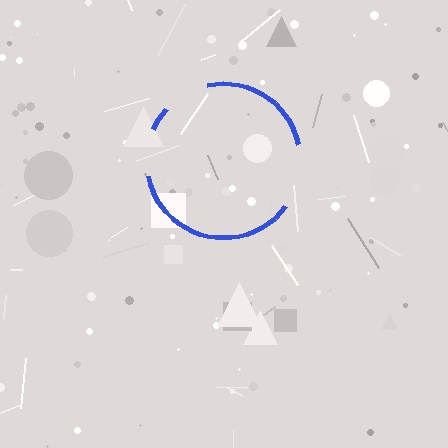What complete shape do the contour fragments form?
The contour fragments form a circle.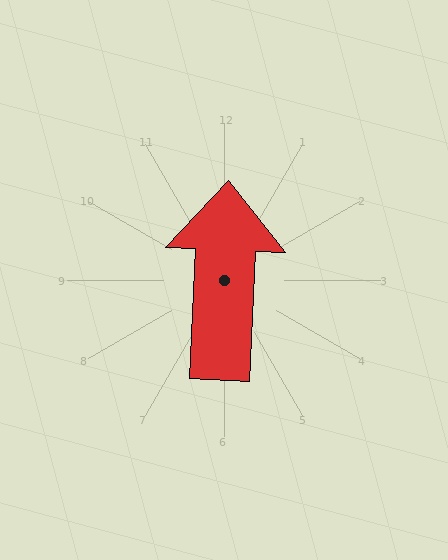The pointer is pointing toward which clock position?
Roughly 12 o'clock.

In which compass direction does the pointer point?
North.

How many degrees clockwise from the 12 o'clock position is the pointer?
Approximately 2 degrees.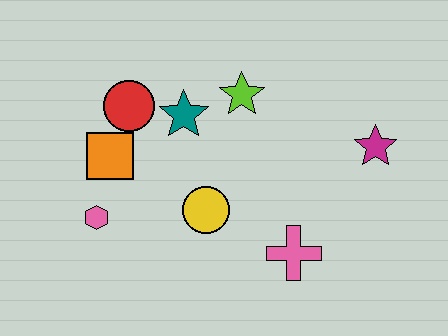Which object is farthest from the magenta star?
The pink hexagon is farthest from the magenta star.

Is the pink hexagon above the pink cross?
Yes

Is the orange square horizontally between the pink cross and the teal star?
No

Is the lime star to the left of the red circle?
No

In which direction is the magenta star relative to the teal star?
The magenta star is to the right of the teal star.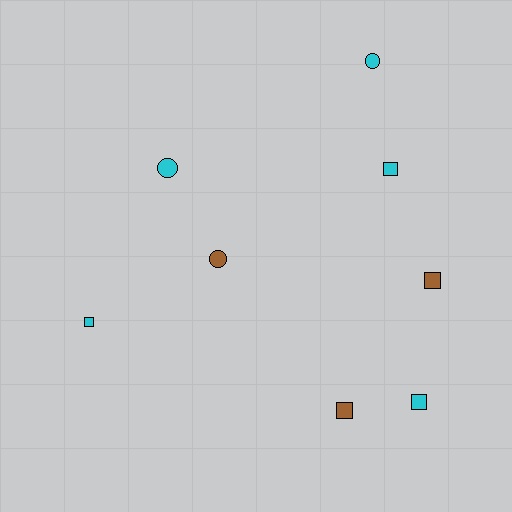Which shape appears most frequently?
Square, with 5 objects.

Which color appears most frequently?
Cyan, with 5 objects.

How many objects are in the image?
There are 8 objects.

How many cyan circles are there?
There are 2 cyan circles.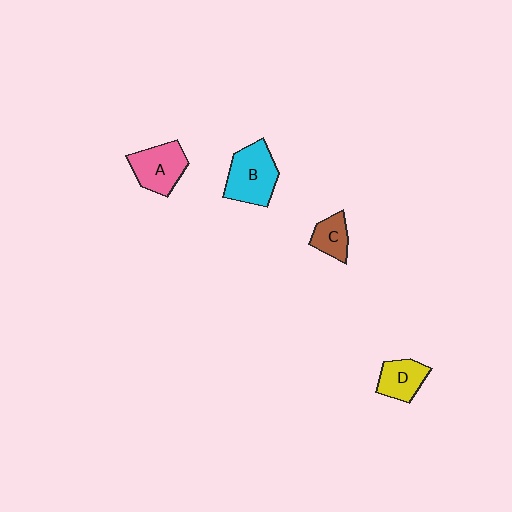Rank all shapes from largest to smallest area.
From largest to smallest: B (cyan), A (pink), D (yellow), C (brown).